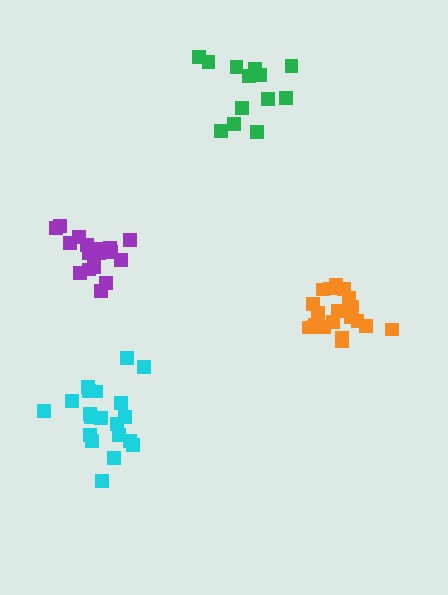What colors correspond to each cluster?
The clusters are colored: orange, green, purple, cyan.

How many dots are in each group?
Group 1: 20 dots, Group 2: 14 dots, Group 3: 19 dots, Group 4: 20 dots (73 total).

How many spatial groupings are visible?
There are 4 spatial groupings.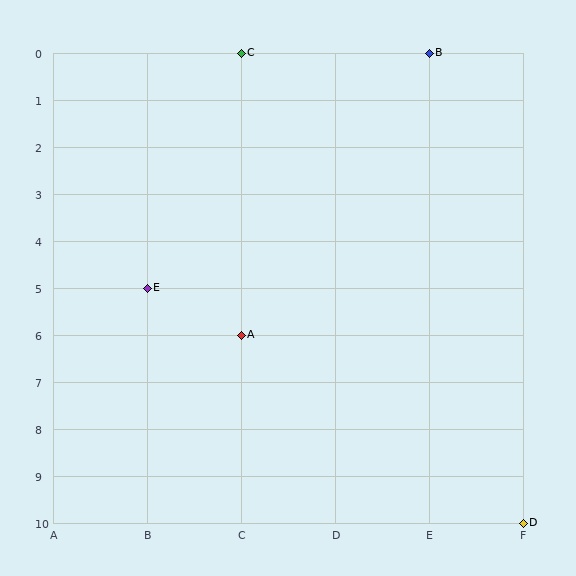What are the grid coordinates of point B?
Point B is at grid coordinates (E, 0).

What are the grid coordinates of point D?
Point D is at grid coordinates (F, 10).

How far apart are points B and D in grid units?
Points B and D are 1 column and 10 rows apart (about 10.0 grid units diagonally).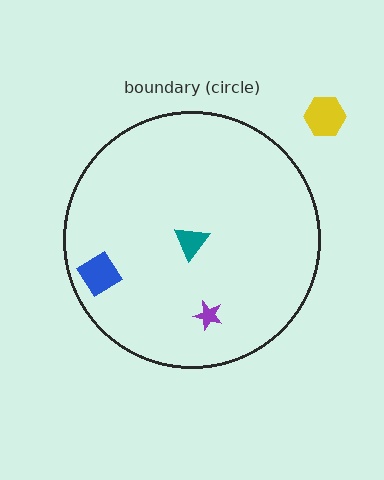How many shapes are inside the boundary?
3 inside, 1 outside.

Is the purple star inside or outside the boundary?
Inside.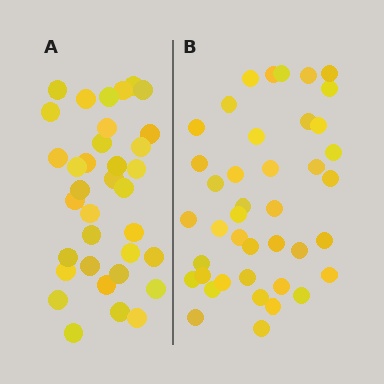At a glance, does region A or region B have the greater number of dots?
Region B (the right region) has more dots.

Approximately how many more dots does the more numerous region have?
Region B has about 6 more dots than region A.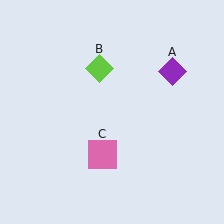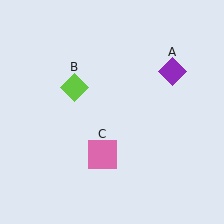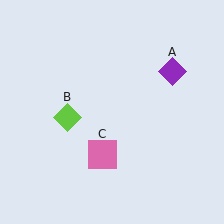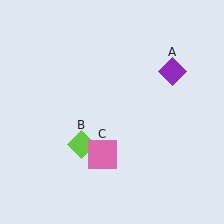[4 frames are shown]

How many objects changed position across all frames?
1 object changed position: lime diamond (object B).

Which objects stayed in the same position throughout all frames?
Purple diamond (object A) and pink square (object C) remained stationary.